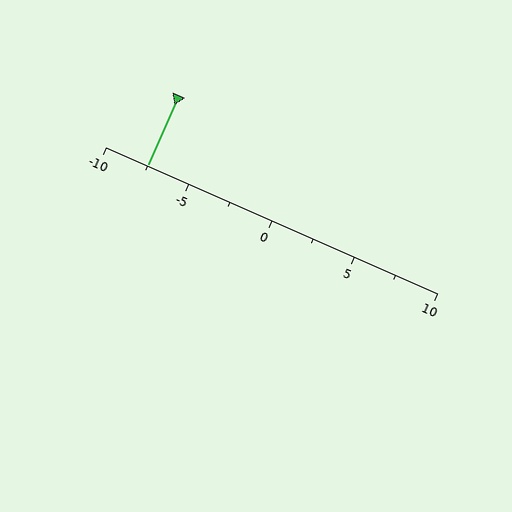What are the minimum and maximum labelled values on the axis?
The axis runs from -10 to 10.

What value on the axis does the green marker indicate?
The marker indicates approximately -7.5.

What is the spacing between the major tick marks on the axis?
The major ticks are spaced 5 apart.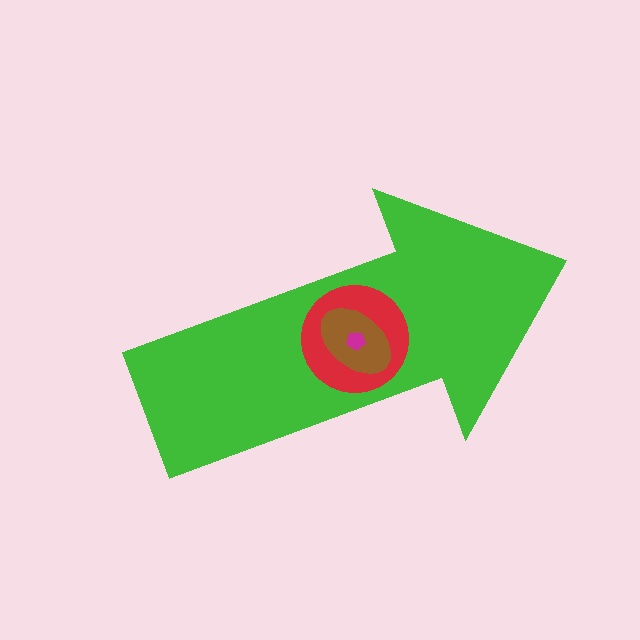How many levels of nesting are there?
4.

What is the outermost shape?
The green arrow.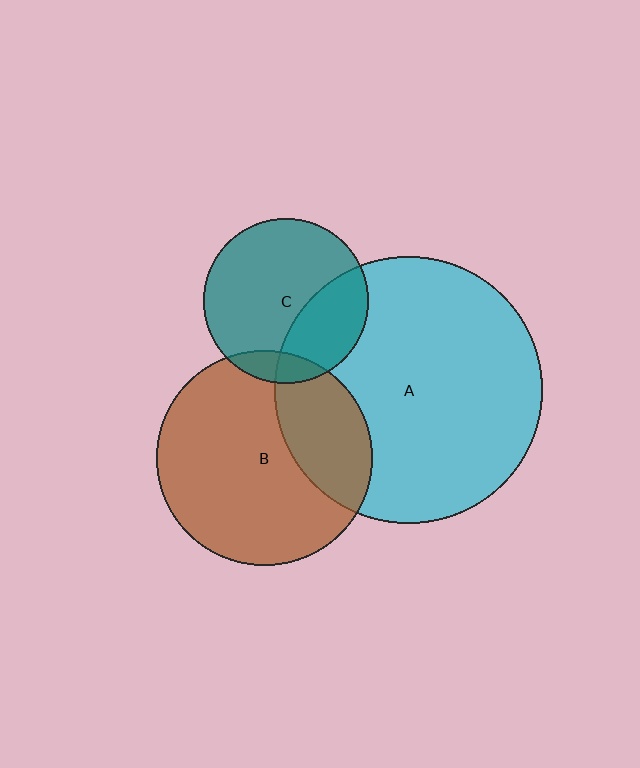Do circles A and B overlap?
Yes.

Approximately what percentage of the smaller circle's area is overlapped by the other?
Approximately 30%.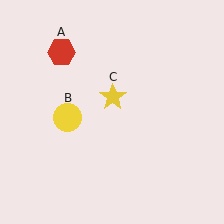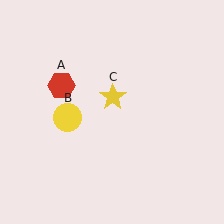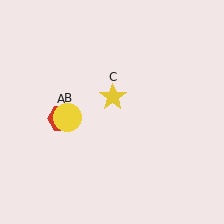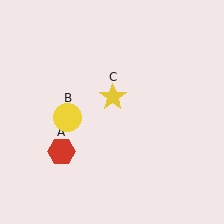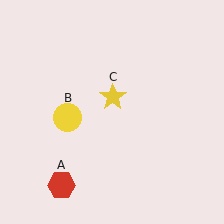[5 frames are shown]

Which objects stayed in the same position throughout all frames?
Yellow circle (object B) and yellow star (object C) remained stationary.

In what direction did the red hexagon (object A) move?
The red hexagon (object A) moved down.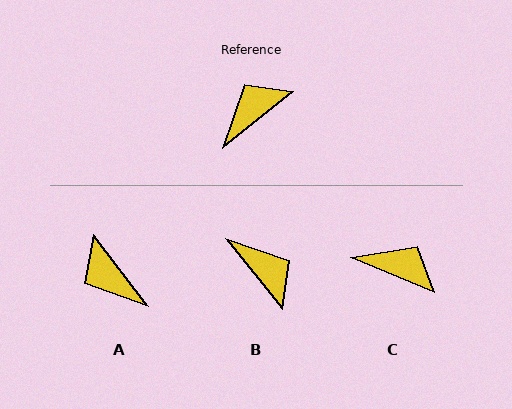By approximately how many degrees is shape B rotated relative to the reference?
Approximately 90 degrees clockwise.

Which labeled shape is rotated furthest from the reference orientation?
B, about 90 degrees away.